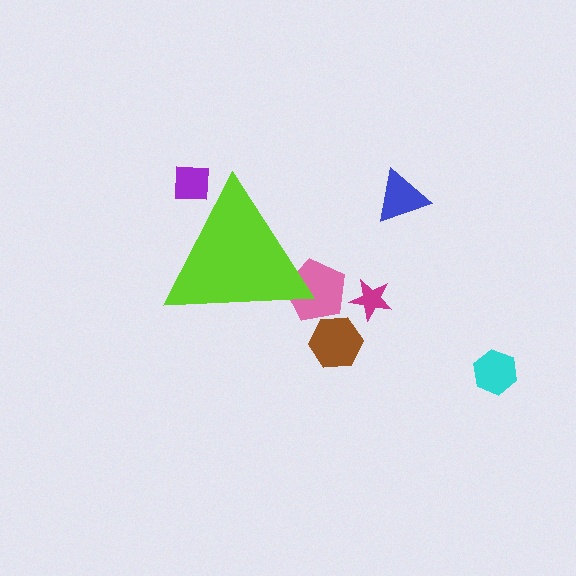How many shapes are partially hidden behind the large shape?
2 shapes are partially hidden.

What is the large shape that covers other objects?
A lime triangle.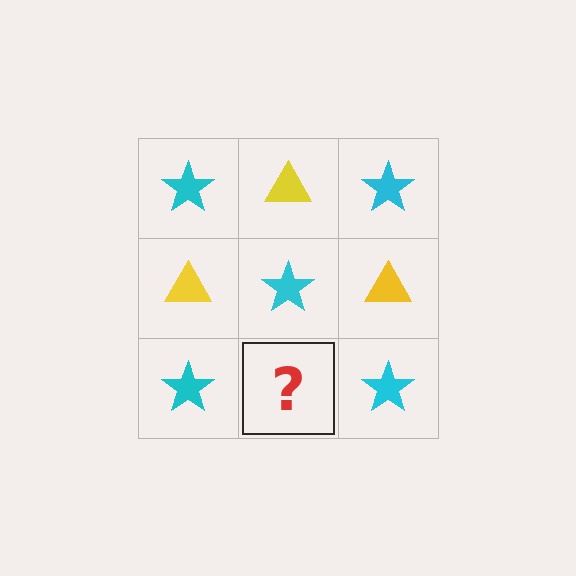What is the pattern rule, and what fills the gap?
The rule is that it alternates cyan star and yellow triangle in a checkerboard pattern. The gap should be filled with a yellow triangle.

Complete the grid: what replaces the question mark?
The question mark should be replaced with a yellow triangle.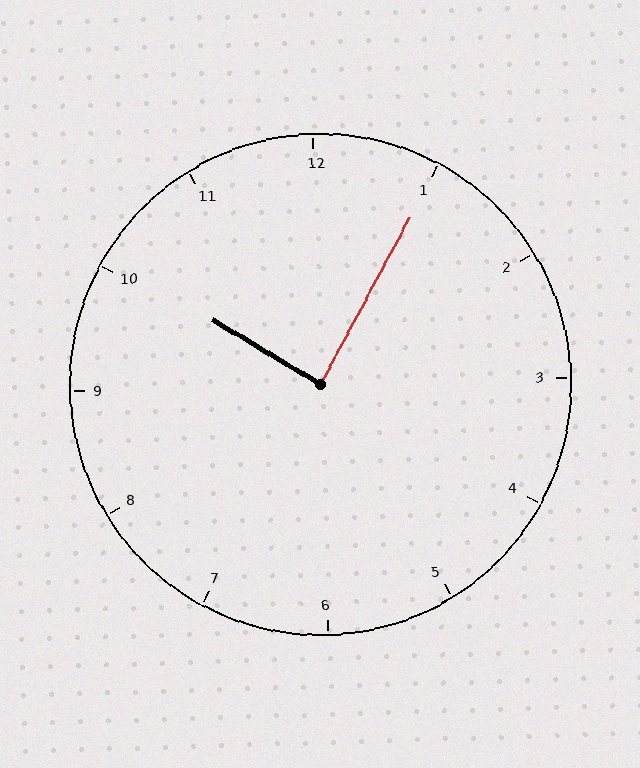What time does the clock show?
10:05.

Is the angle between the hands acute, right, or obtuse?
It is right.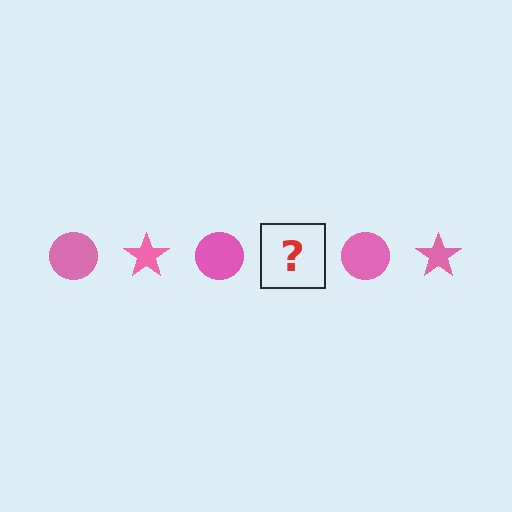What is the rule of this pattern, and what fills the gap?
The rule is that the pattern cycles through circle, star shapes in pink. The gap should be filled with a pink star.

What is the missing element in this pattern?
The missing element is a pink star.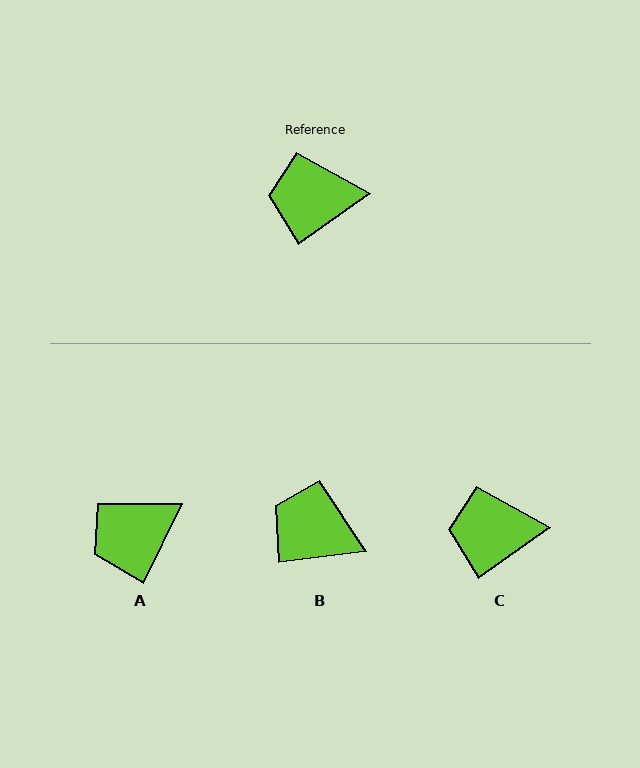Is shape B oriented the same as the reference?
No, it is off by about 28 degrees.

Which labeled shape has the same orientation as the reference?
C.